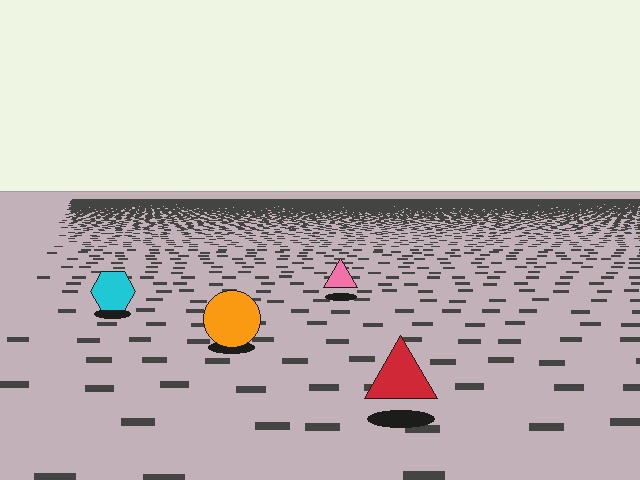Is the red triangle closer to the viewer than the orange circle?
Yes. The red triangle is closer — you can tell from the texture gradient: the ground texture is coarser near it.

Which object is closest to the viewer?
The red triangle is closest. The texture marks near it are larger and more spread out.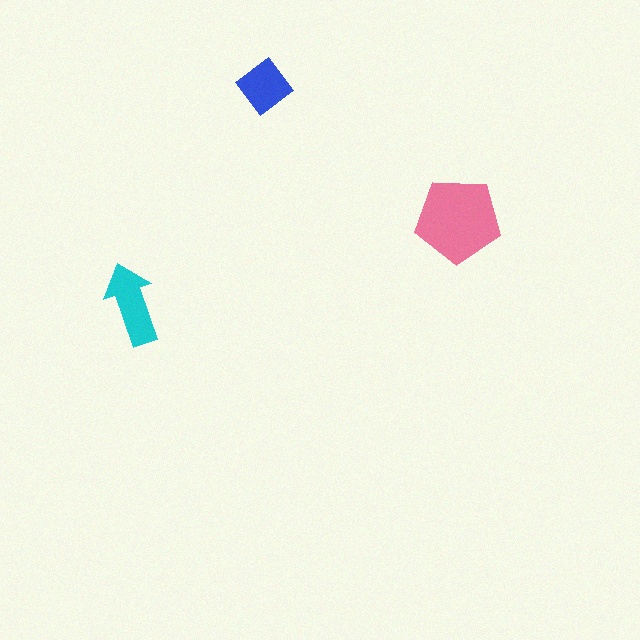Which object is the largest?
The pink pentagon.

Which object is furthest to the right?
The pink pentagon is rightmost.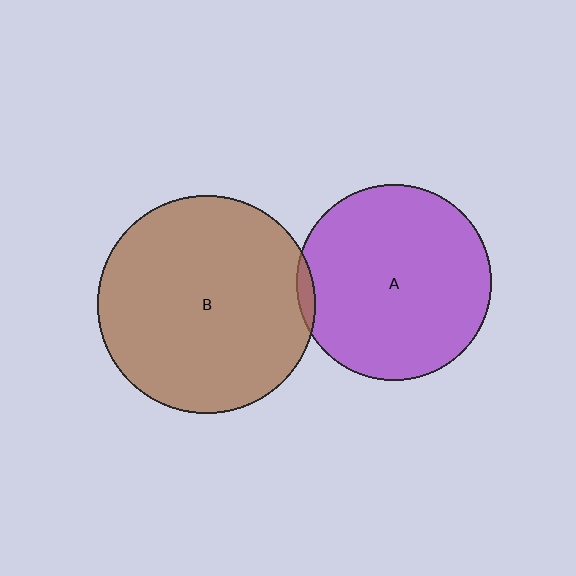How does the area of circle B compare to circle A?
Approximately 1.2 times.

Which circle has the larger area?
Circle B (brown).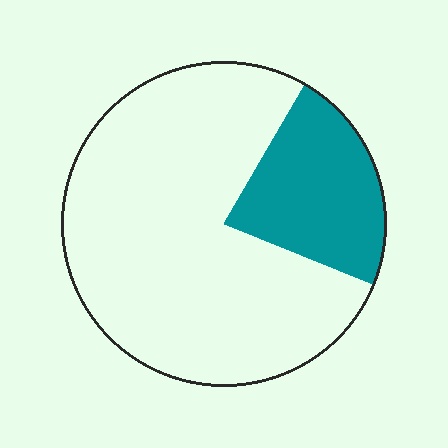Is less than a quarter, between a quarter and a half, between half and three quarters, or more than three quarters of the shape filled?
Less than a quarter.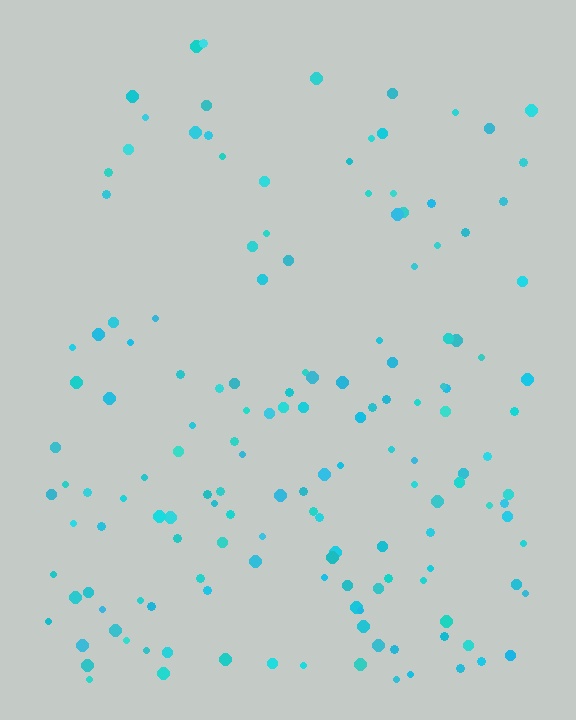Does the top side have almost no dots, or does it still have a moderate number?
Still a moderate number, just noticeably fewer than the bottom.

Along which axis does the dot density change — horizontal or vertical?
Vertical.